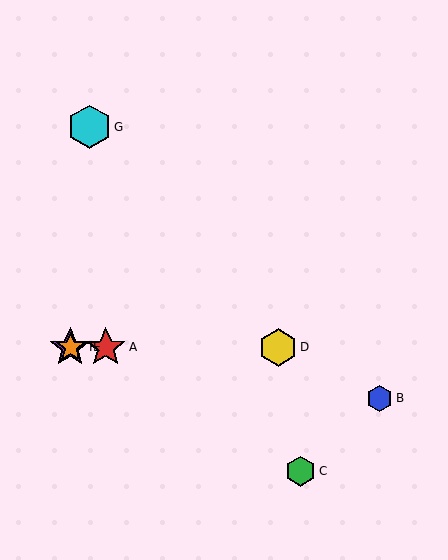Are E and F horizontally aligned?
Yes, both are at y≈347.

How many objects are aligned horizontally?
4 objects (A, D, E, F) are aligned horizontally.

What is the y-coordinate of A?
Object A is at y≈347.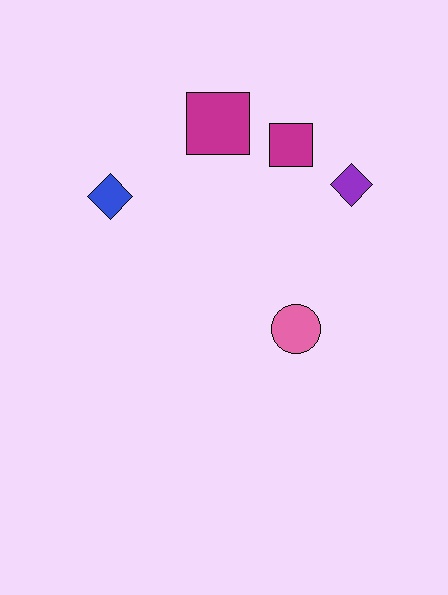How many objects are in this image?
There are 5 objects.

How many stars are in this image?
There are no stars.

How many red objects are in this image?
There are no red objects.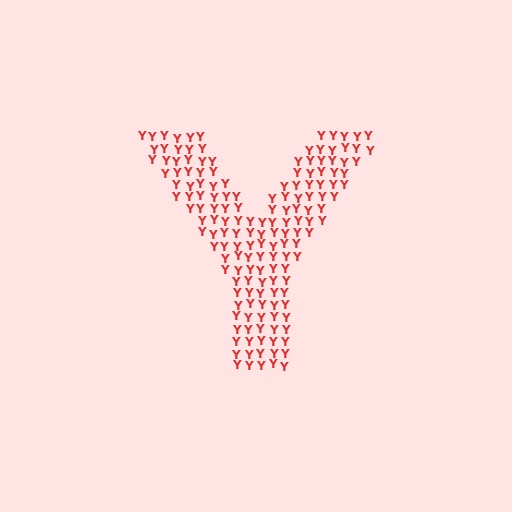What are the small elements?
The small elements are letter Y's.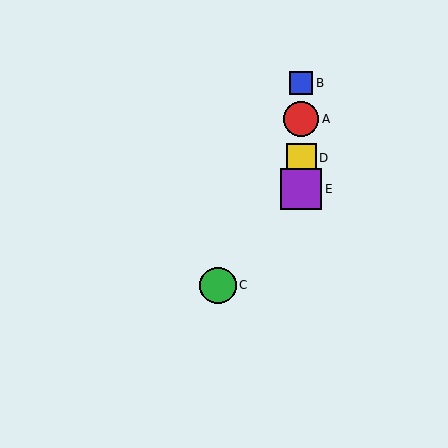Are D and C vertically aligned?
No, D is at x≈301 and C is at x≈218.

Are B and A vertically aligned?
Yes, both are at x≈301.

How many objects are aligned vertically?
4 objects (A, B, D, E) are aligned vertically.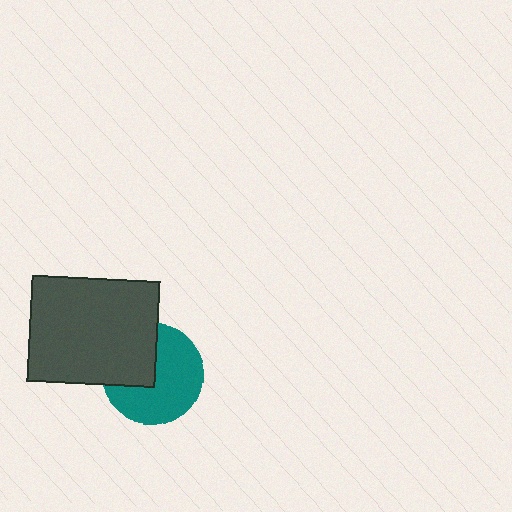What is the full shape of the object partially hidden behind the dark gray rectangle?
The partially hidden object is a teal circle.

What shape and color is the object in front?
The object in front is a dark gray rectangle.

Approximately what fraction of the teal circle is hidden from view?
Roughly 36% of the teal circle is hidden behind the dark gray rectangle.